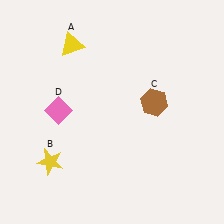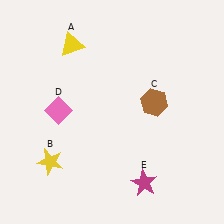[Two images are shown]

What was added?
A magenta star (E) was added in Image 2.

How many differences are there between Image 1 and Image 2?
There is 1 difference between the two images.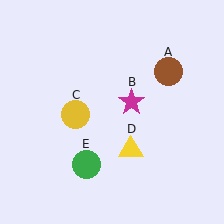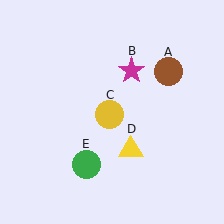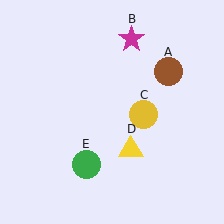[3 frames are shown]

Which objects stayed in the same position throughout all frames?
Brown circle (object A) and yellow triangle (object D) and green circle (object E) remained stationary.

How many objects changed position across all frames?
2 objects changed position: magenta star (object B), yellow circle (object C).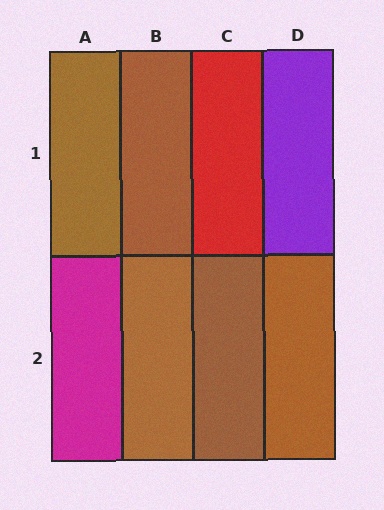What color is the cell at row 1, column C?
Red.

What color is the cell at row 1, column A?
Brown.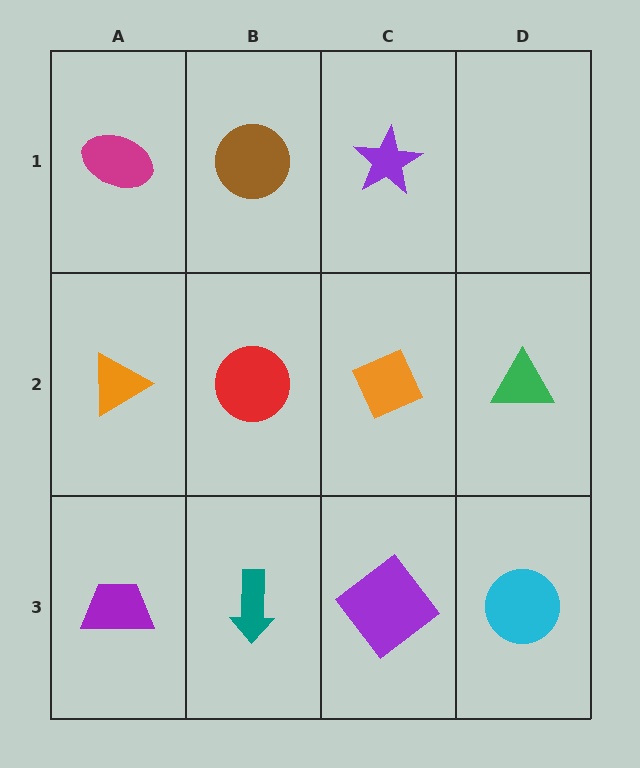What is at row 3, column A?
A purple trapezoid.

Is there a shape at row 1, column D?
No, that cell is empty.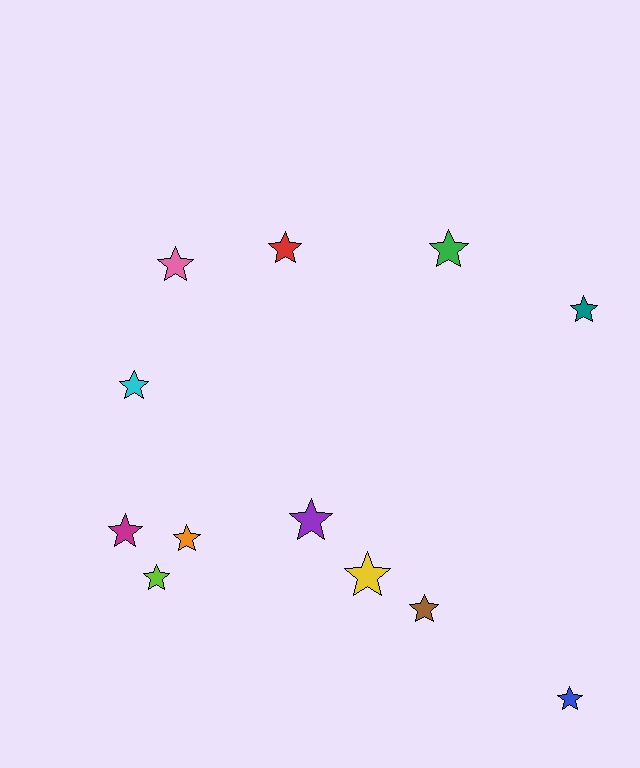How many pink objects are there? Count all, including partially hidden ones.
There is 1 pink object.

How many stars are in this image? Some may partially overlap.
There are 12 stars.